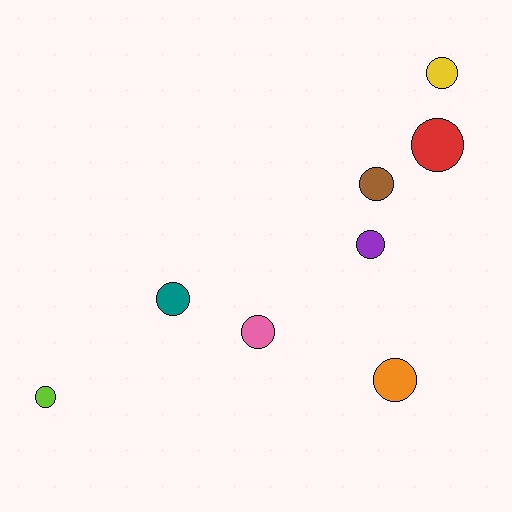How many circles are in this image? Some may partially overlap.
There are 8 circles.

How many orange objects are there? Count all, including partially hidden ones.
There is 1 orange object.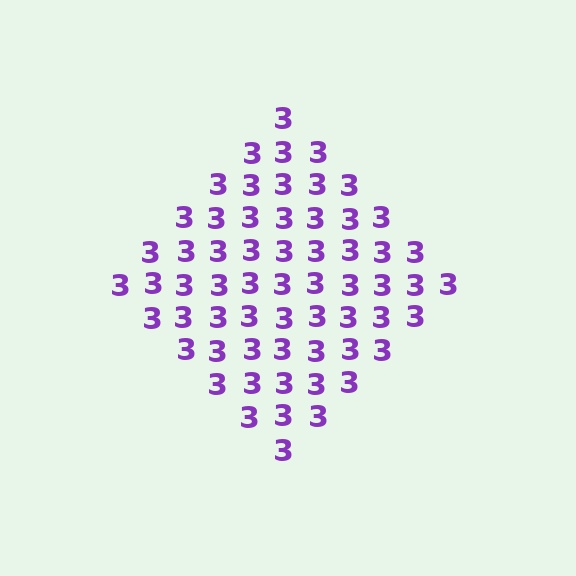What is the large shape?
The large shape is a diamond.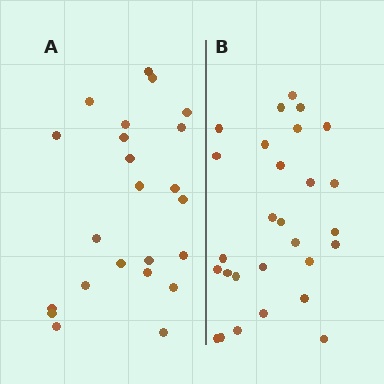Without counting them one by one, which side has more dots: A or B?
Region B (the right region) has more dots.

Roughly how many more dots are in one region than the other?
Region B has about 5 more dots than region A.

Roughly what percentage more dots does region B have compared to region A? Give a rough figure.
About 20% more.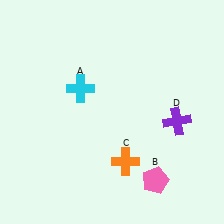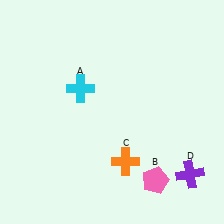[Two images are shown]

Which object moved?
The purple cross (D) moved down.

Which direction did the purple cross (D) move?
The purple cross (D) moved down.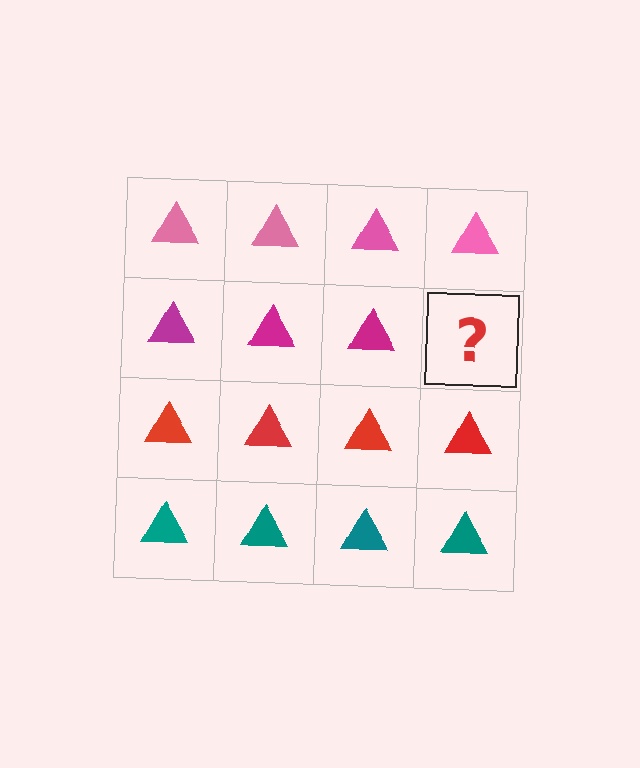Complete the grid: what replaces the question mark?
The question mark should be replaced with a magenta triangle.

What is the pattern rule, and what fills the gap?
The rule is that each row has a consistent color. The gap should be filled with a magenta triangle.